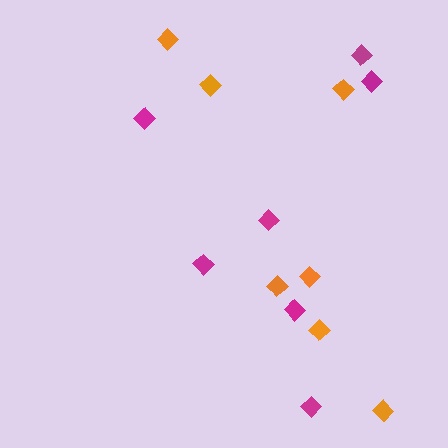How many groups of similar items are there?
There are 2 groups: one group of magenta diamonds (7) and one group of orange diamonds (7).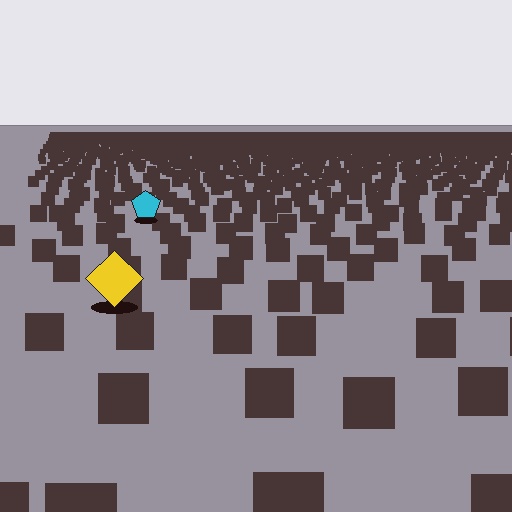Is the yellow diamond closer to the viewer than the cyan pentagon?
Yes. The yellow diamond is closer — you can tell from the texture gradient: the ground texture is coarser near it.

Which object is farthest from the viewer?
The cyan pentagon is farthest from the viewer. It appears smaller and the ground texture around it is denser.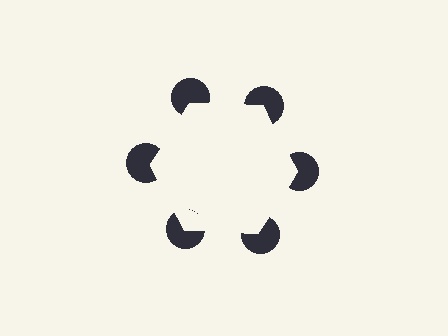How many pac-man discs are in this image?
There are 6 — one at each vertex of the illusory hexagon.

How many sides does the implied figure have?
6 sides.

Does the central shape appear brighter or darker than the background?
It typically appears slightly brighter than the background, even though no actual brightness change is drawn.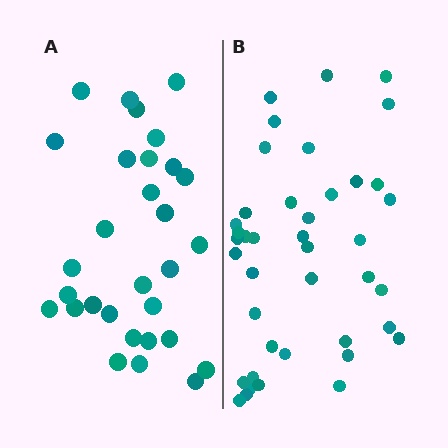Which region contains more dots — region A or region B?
Region B (the right region) has more dots.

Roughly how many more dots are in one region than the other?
Region B has roughly 12 or so more dots than region A.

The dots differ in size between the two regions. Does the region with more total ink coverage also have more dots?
No. Region A has more total ink coverage because its dots are larger, but region B actually contains more individual dots. Total area can be misleading — the number of items is what matters here.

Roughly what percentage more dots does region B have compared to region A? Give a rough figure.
About 35% more.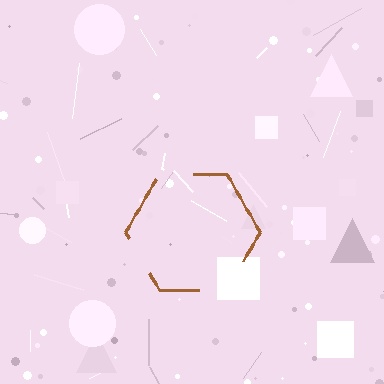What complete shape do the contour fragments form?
The contour fragments form a hexagon.